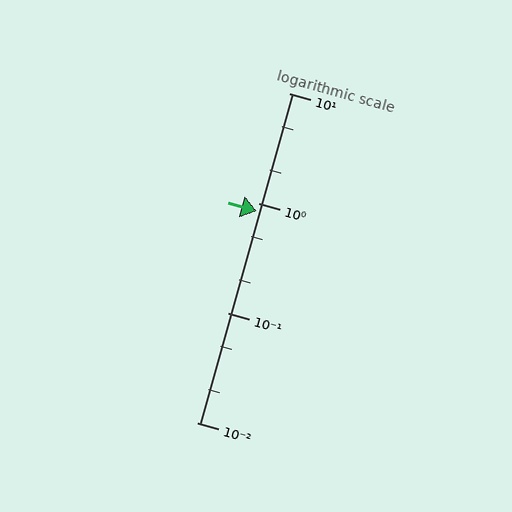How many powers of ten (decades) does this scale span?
The scale spans 3 decades, from 0.01 to 10.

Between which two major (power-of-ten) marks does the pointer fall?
The pointer is between 0.1 and 1.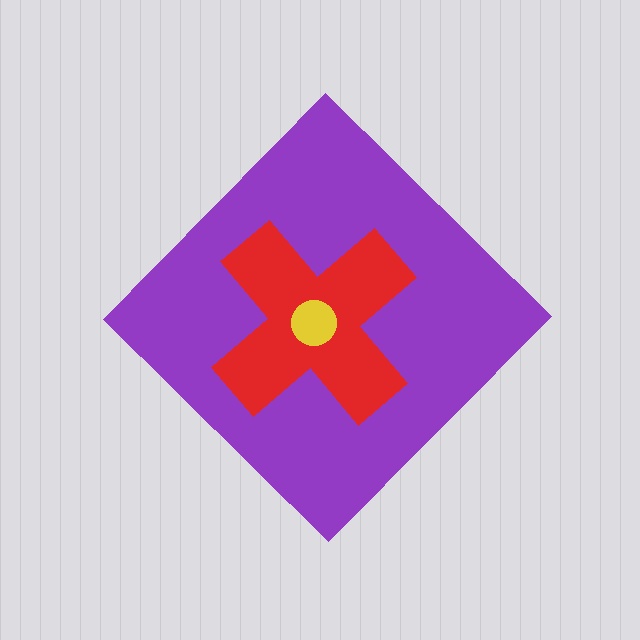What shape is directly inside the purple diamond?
The red cross.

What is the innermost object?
The yellow circle.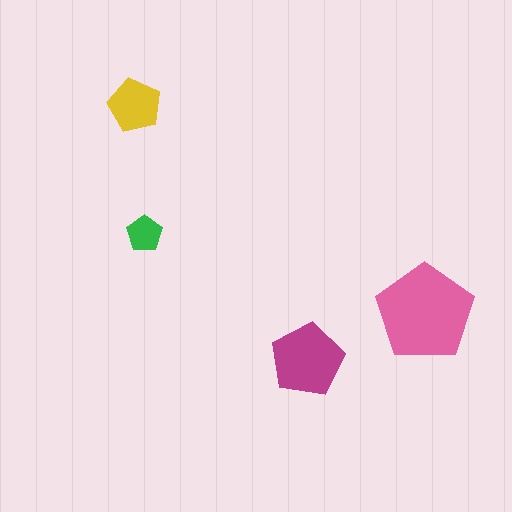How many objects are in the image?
There are 4 objects in the image.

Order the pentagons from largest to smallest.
the pink one, the magenta one, the yellow one, the green one.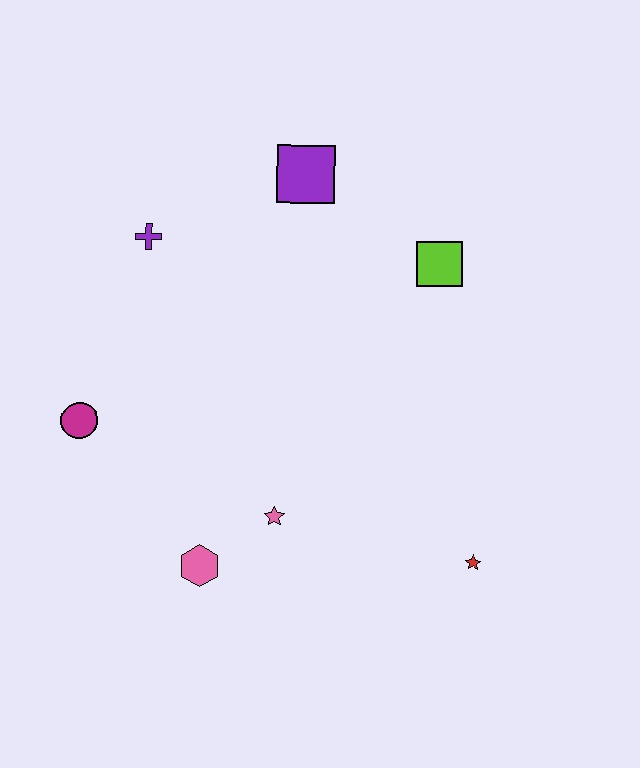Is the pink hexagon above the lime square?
No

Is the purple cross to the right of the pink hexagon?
No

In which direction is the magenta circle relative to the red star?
The magenta circle is to the left of the red star.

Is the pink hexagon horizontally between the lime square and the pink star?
No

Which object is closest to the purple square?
The lime square is closest to the purple square.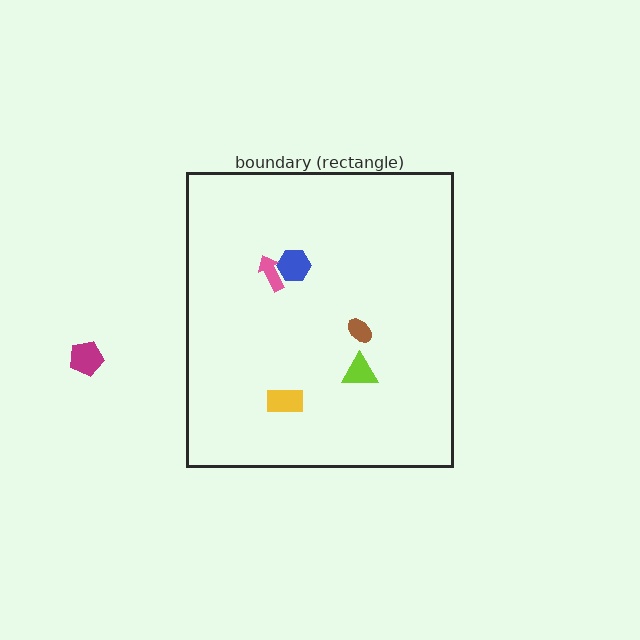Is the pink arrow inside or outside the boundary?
Inside.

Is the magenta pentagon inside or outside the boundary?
Outside.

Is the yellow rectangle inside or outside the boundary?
Inside.